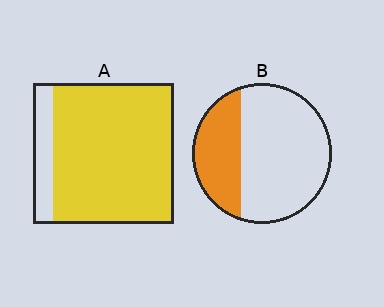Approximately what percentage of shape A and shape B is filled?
A is approximately 85% and B is approximately 30%.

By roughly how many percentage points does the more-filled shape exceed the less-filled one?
By roughly 55 percentage points (A over B).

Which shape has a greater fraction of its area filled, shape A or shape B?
Shape A.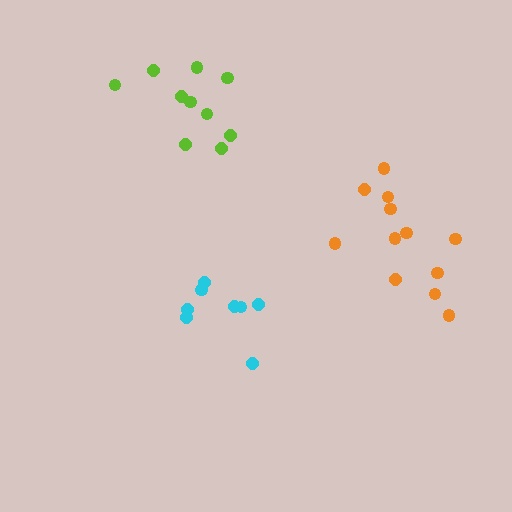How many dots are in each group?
Group 1: 12 dots, Group 2: 8 dots, Group 3: 10 dots (30 total).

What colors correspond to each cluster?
The clusters are colored: orange, cyan, lime.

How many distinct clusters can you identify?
There are 3 distinct clusters.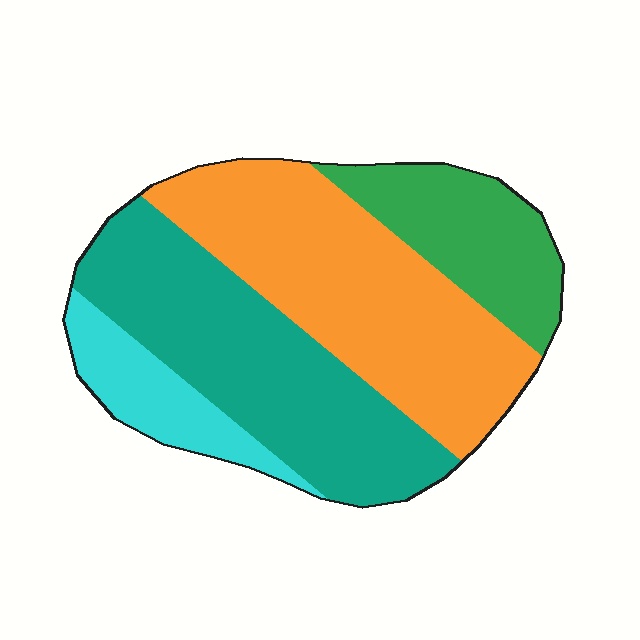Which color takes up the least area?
Cyan, at roughly 10%.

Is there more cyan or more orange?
Orange.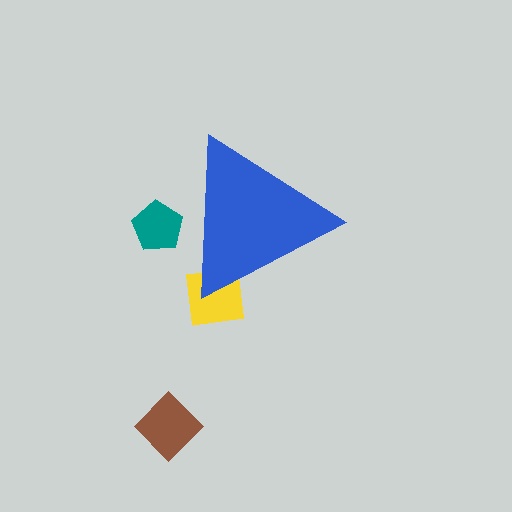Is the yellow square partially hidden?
Yes, the yellow square is partially hidden behind the blue triangle.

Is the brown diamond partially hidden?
No, the brown diamond is fully visible.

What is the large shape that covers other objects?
A blue triangle.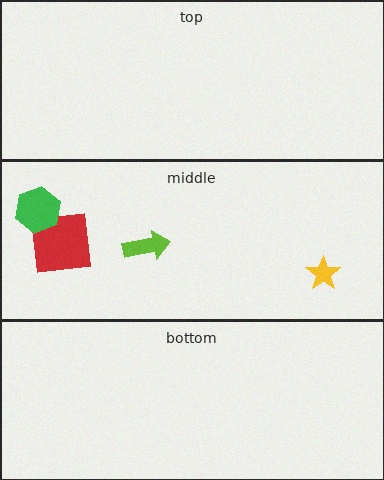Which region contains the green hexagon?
The middle region.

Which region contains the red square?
The middle region.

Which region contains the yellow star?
The middle region.